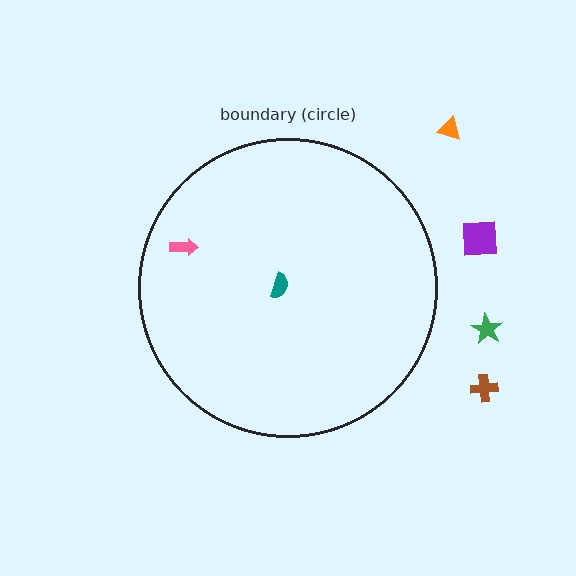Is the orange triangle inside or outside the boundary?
Outside.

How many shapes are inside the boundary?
2 inside, 4 outside.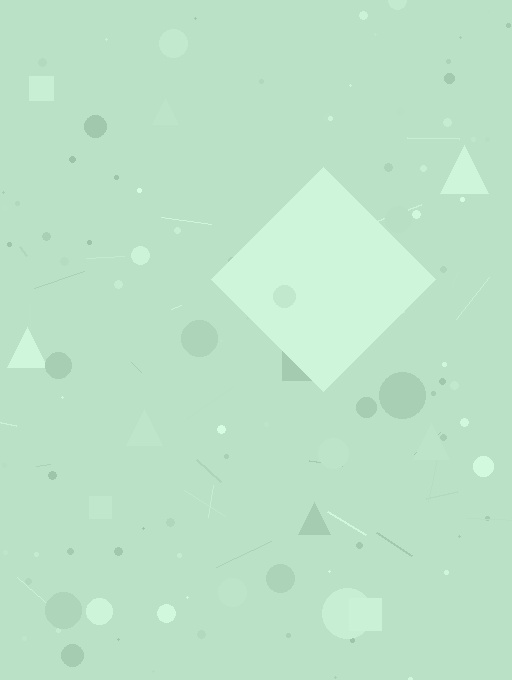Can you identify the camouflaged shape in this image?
The camouflaged shape is a diamond.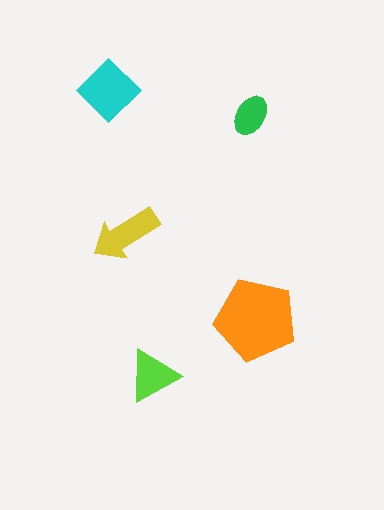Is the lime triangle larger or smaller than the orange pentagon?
Smaller.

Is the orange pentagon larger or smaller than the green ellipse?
Larger.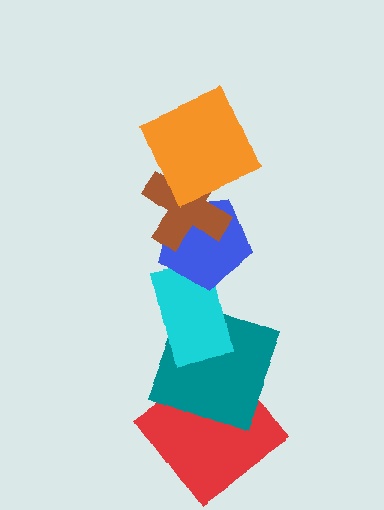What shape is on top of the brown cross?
The orange square is on top of the brown cross.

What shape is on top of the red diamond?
The teal square is on top of the red diamond.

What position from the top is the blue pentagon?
The blue pentagon is 3rd from the top.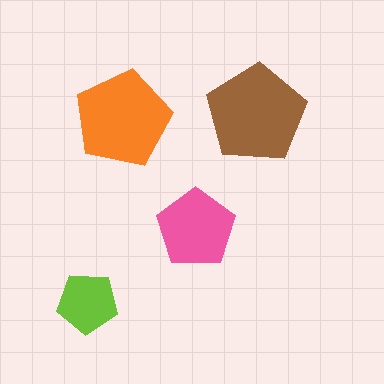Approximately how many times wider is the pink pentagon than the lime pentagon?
About 1.5 times wider.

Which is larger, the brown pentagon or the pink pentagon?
The brown one.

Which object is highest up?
The brown pentagon is topmost.